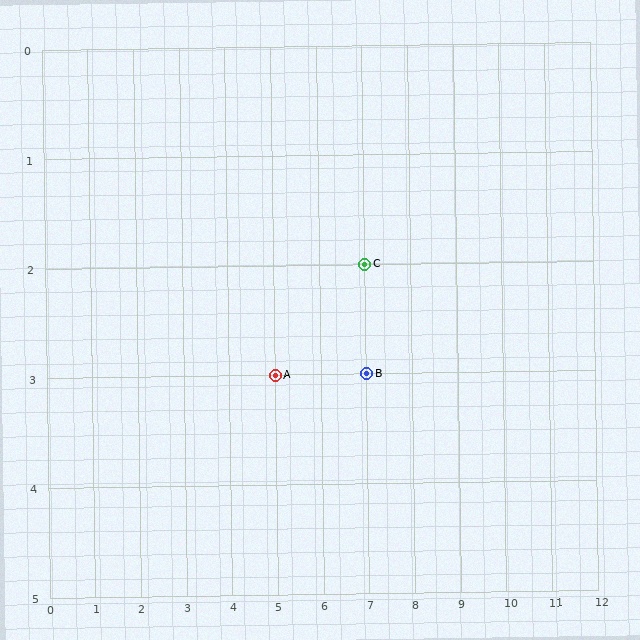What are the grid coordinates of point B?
Point B is at grid coordinates (7, 3).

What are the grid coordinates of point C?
Point C is at grid coordinates (7, 2).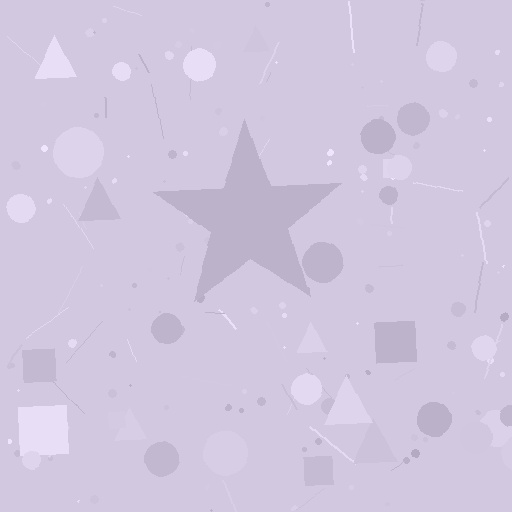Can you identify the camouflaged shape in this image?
The camouflaged shape is a star.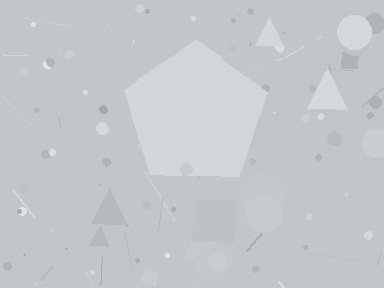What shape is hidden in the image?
A pentagon is hidden in the image.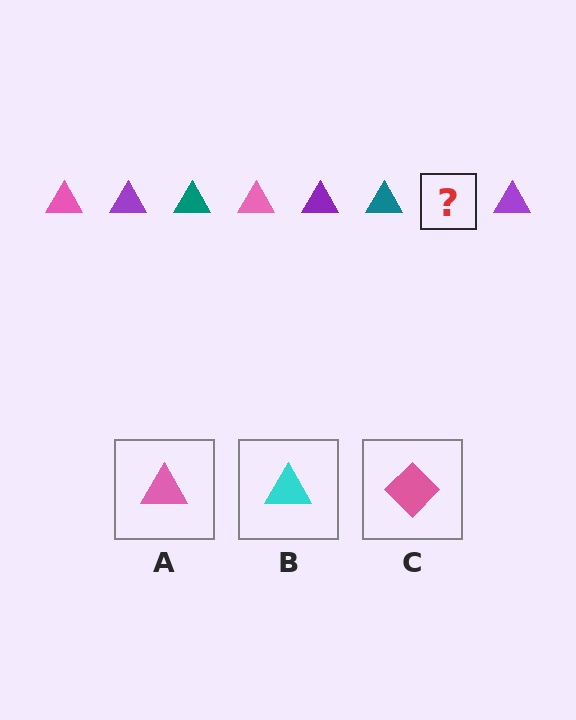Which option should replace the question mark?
Option A.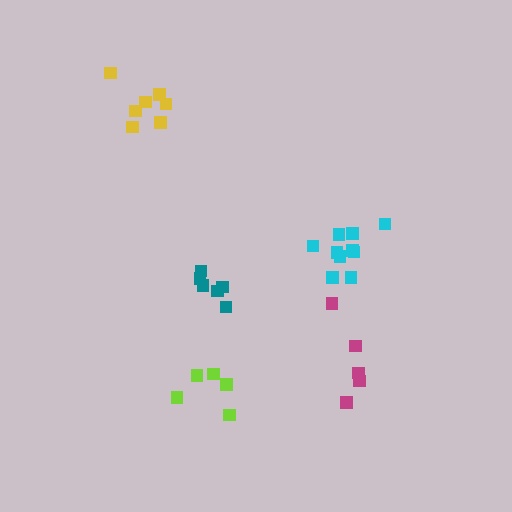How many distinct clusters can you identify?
There are 5 distinct clusters.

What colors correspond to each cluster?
The clusters are colored: cyan, lime, magenta, yellow, teal.